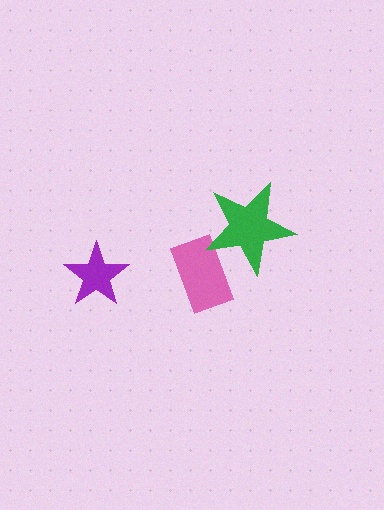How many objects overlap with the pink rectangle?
1 object overlaps with the pink rectangle.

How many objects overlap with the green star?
1 object overlaps with the green star.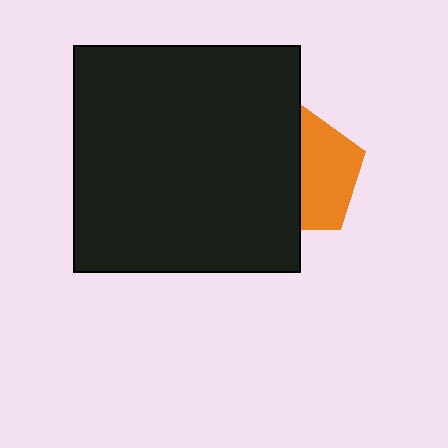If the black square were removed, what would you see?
You would see the complete orange pentagon.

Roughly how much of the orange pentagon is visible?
About half of it is visible (roughly 48%).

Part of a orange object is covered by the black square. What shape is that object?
It is a pentagon.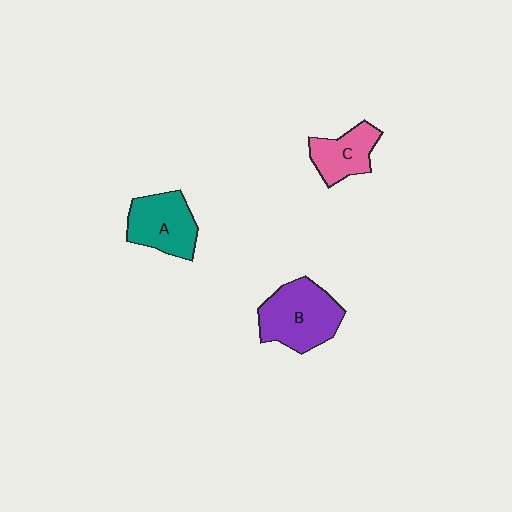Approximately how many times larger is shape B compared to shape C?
Approximately 1.6 times.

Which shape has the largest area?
Shape B (purple).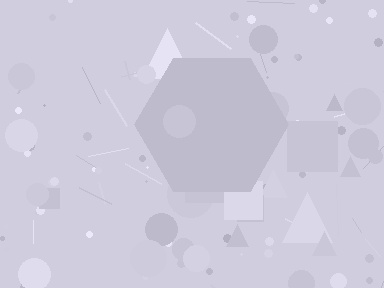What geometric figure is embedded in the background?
A hexagon is embedded in the background.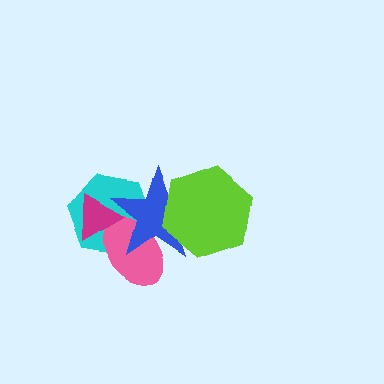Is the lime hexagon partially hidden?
No, no other shape covers it.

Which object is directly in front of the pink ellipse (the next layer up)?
The magenta triangle is directly in front of the pink ellipse.